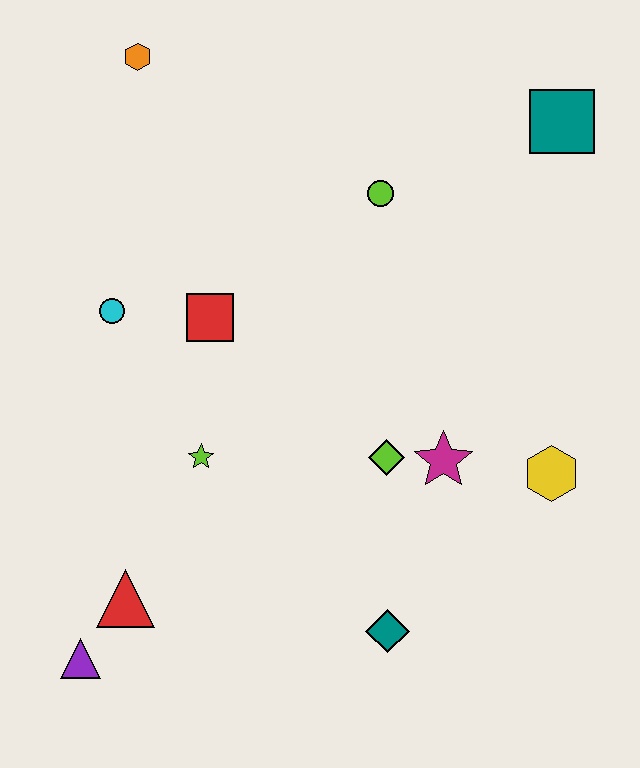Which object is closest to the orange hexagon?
The cyan circle is closest to the orange hexagon.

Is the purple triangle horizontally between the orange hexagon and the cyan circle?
No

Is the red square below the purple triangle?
No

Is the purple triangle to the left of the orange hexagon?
Yes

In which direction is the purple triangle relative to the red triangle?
The purple triangle is below the red triangle.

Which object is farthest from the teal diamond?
The orange hexagon is farthest from the teal diamond.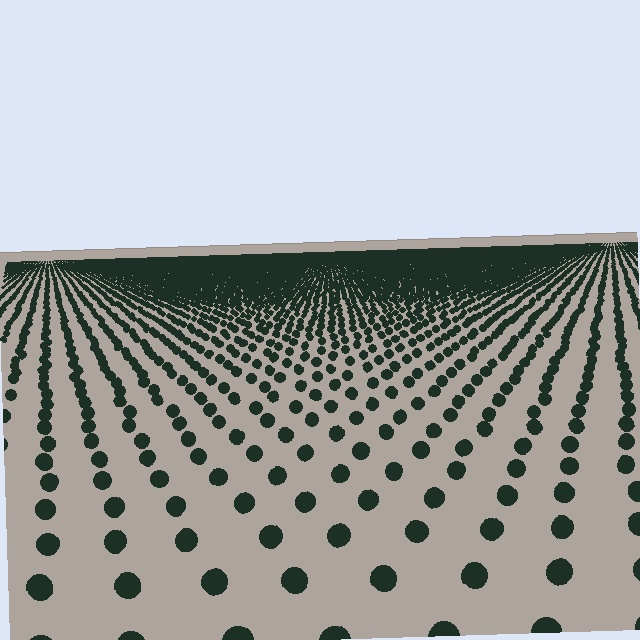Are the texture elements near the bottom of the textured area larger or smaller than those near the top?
Larger. Near the bottom, elements are closer to the viewer and appear at a bigger on-screen size.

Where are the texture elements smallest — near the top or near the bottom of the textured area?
Near the top.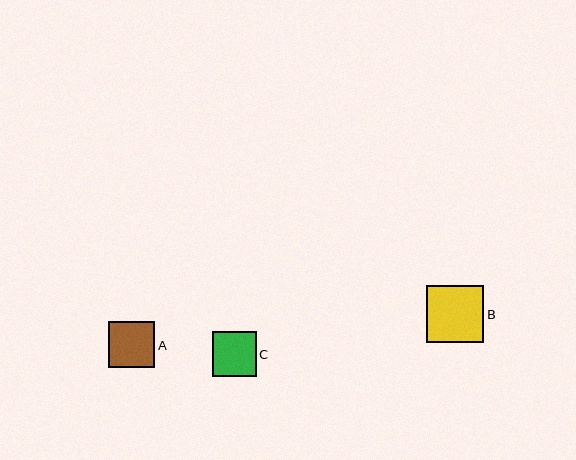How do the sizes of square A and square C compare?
Square A and square C are approximately the same size.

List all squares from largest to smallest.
From largest to smallest: B, A, C.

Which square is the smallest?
Square C is the smallest with a size of approximately 44 pixels.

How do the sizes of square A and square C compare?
Square A and square C are approximately the same size.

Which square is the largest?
Square B is the largest with a size of approximately 57 pixels.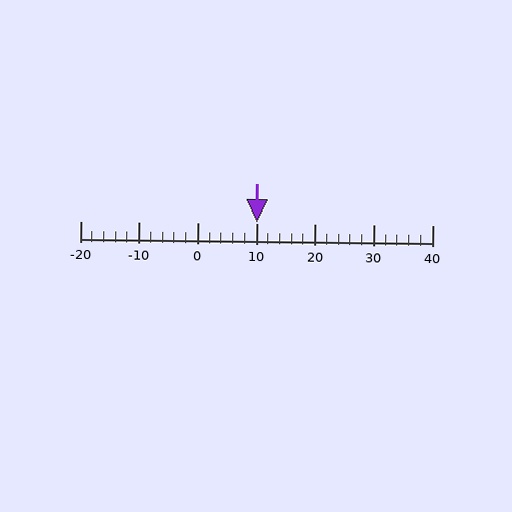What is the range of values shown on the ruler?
The ruler shows values from -20 to 40.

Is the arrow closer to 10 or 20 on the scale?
The arrow is closer to 10.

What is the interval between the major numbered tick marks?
The major tick marks are spaced 10 units apart.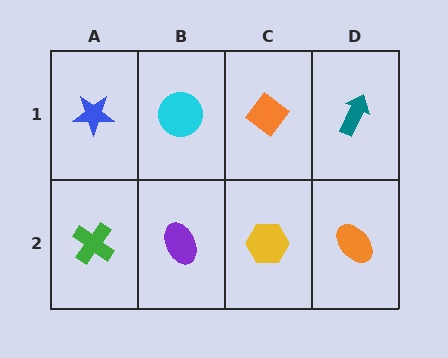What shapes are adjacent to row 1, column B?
A purple ellipse (row 2, column B), a blue star (row 1, column A), an orange diamond (row 1, column C).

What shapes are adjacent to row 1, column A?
A green cross (row 2, column A), a cyan circle (row 1, column B).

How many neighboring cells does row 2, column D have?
2.